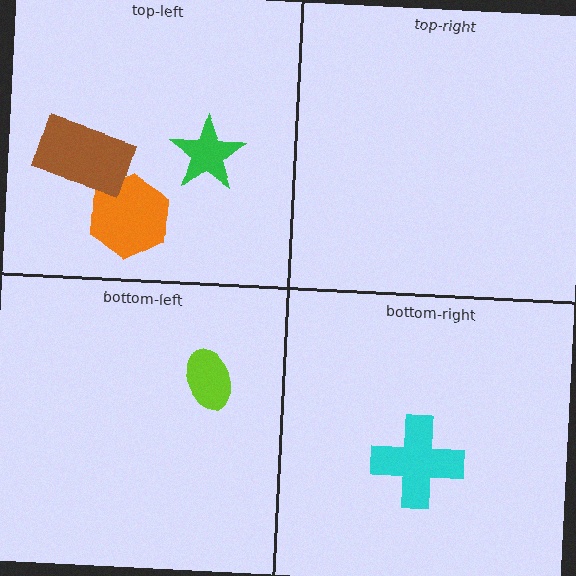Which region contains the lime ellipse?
The bottom-left region.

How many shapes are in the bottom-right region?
1.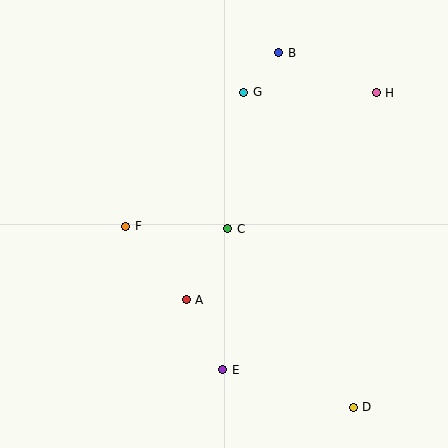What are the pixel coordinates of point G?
Point G is at (244, 92).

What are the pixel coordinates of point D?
Point D is at (353, 407).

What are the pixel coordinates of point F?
Point F is at (126, 226).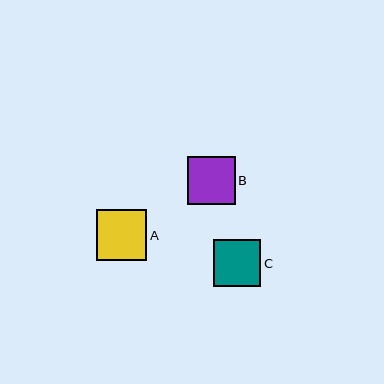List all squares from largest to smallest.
From largest to smallest: A, B, C.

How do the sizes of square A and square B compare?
Square A and square B are approximately the same size.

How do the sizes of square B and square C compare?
Square B and square C are approximately the same size.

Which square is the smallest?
Square C is the smallest with a size of approximately 47 pixels.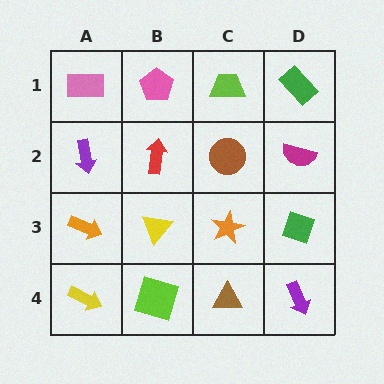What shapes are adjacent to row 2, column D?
A green rectangle (row 1, column D), a green diamond (row 3, column D), a brown circle (row 2, column C).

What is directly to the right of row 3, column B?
An orange star.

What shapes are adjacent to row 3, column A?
A purple arrow (row 2, column A), a yellow arrow (row 4, column A), a yellow triangle (row 3, column B).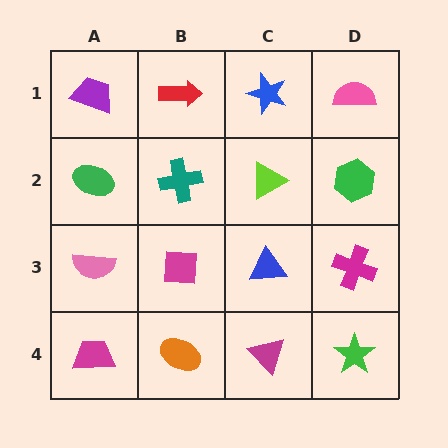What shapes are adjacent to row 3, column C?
A lime triangle (row 2, column C), a magenta triangle (row 4, column C), a magenta square (row 3, column B), a magenta cross (row 3, column D).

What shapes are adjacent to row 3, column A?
A green ellipse (row 2, column A), a magenta trapezoid (row 4, column A), a magenta square (row 3, column B).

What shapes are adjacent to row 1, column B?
A teal cross (row 2, column B), a purple trapezoid (row 1, column A), a blue star (row 1, column C).